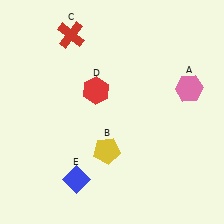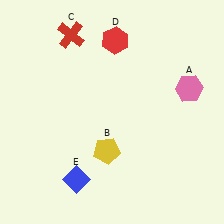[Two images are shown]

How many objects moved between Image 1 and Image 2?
1 object moved between the two images.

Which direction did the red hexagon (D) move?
The red hexagon (D) moved up.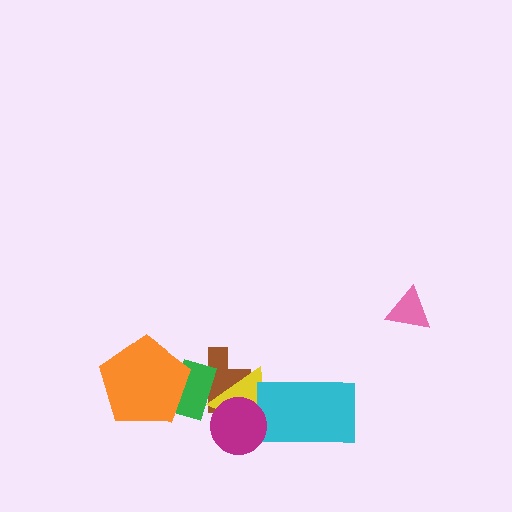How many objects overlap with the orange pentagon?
1 object overlaps with the orange pentagon.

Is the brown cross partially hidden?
Yes, it is partially covered by another shape.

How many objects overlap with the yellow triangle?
4 objects overlap with the yellow triangle.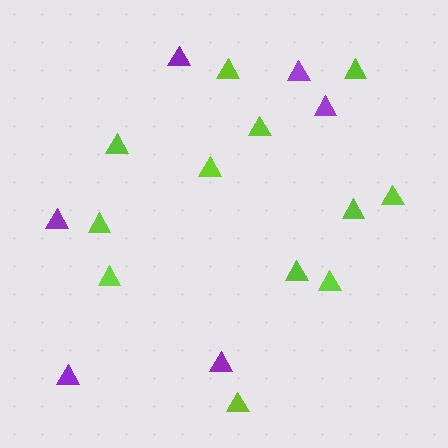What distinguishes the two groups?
There are 2 groups: one group of purple triangles (6) and one group of lime triangles (12).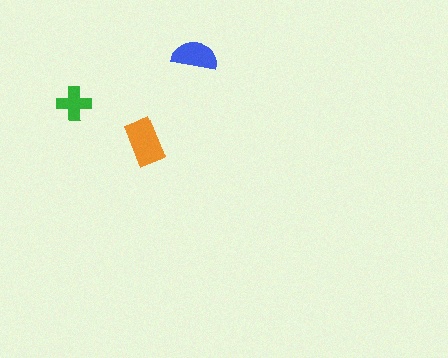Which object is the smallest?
The green cross.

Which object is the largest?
The orange rectangle.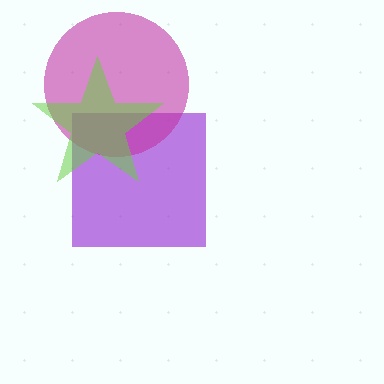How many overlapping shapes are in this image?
There are 3 overlapping shapes in the image.